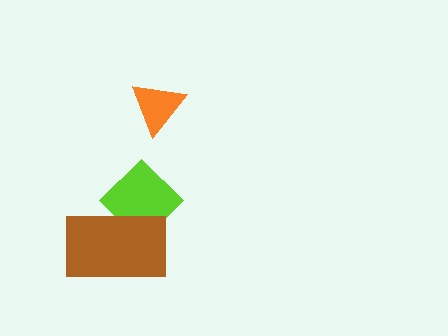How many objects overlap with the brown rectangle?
1 object overlaps with the brown rectangle.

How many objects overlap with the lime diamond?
1 object overlaps with the lime diamond.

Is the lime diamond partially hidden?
Yes, it is partially covered by another shape.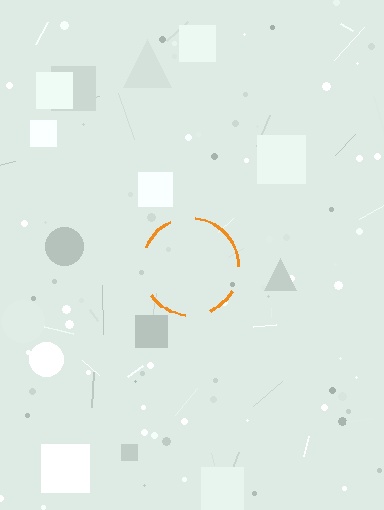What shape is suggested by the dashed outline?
The dashed outline suggests a circle.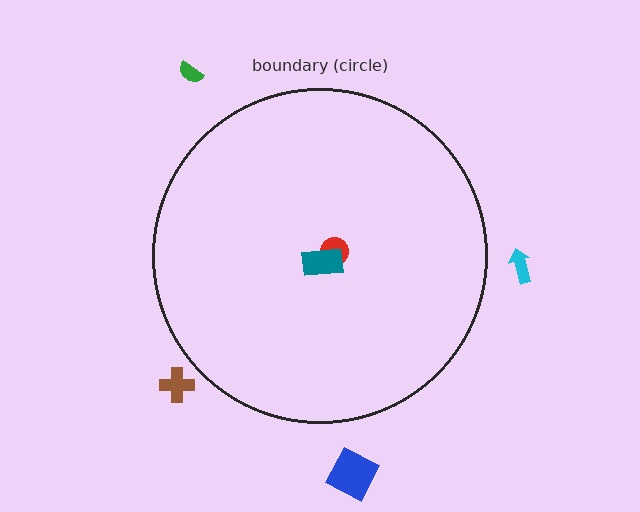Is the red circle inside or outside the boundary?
Inside.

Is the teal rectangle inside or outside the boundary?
Inside.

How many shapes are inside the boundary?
2 inside, 4 outside.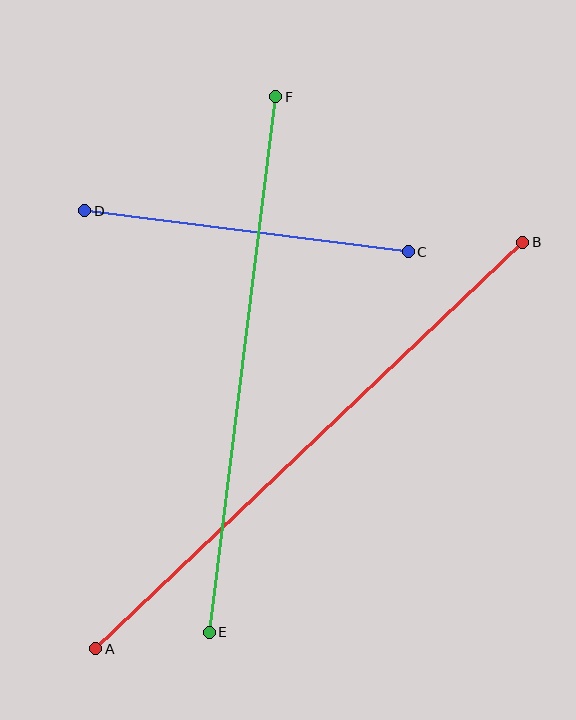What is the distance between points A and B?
The distance is approximately 590 pixels.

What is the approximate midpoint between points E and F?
The midpoint is at approximately (243, 364) pixels.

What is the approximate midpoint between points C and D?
The midpoint is at approximately (246, 231) pixels.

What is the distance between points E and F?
The distance is approximately 540 pixels.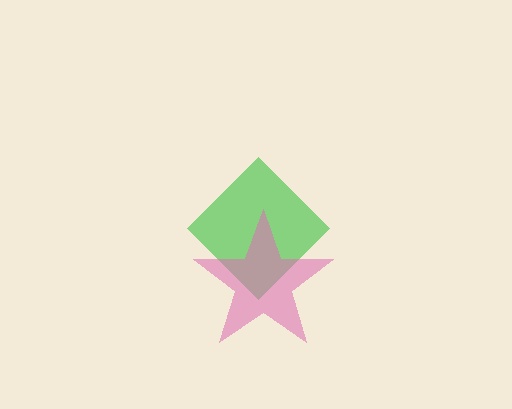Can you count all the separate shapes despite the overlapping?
Yes, there are 2 separate shapes.